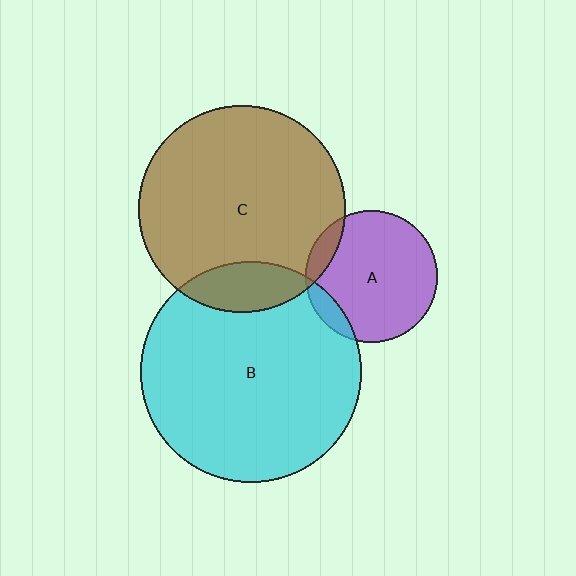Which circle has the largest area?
Circle B (cyan).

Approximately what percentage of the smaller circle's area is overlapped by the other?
Approximately 10%.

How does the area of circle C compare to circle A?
Approximately 2.5 times.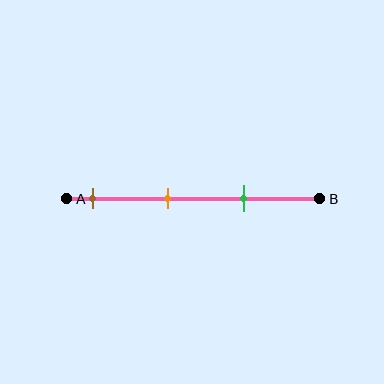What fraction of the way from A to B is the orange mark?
The orange mark is approximately 40% (0.4) of the way from A to B.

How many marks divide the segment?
There are 3 marks dividing the segment.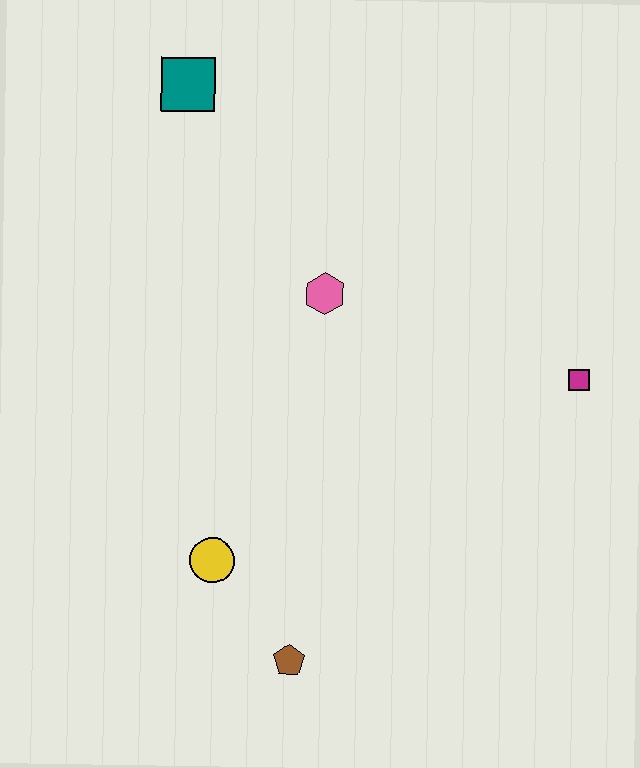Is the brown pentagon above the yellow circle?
No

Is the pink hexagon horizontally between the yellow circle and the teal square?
No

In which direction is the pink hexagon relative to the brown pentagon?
The pink hexagon is above the brown pentagon.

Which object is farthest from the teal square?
The brown pentagon is farthest from the teal square.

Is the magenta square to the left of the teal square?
No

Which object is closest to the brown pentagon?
The yellow circle is closest to the brown pentagon.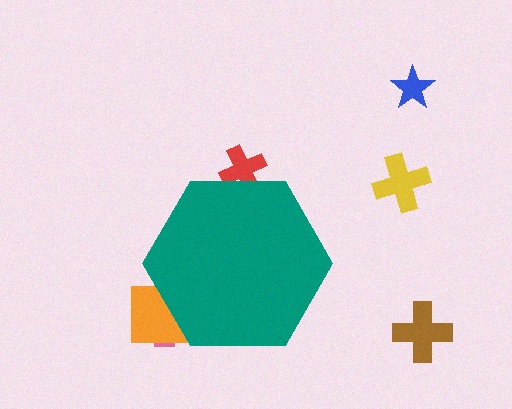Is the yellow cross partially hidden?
No, the yellow cross is fully visible.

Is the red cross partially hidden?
Yes, the red cross is partially hidden behind the teal hexagon.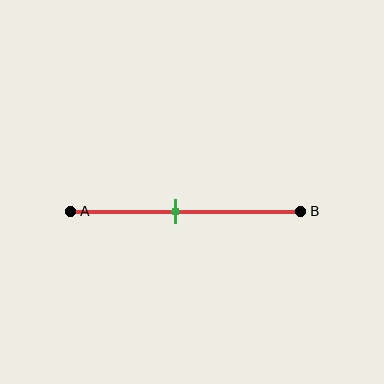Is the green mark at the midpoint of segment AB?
No, the mark is at about 45% from A, not at the 50% midpoint.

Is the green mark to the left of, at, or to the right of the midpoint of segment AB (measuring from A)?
The green mark is to the left of the midpoint of segment AB.